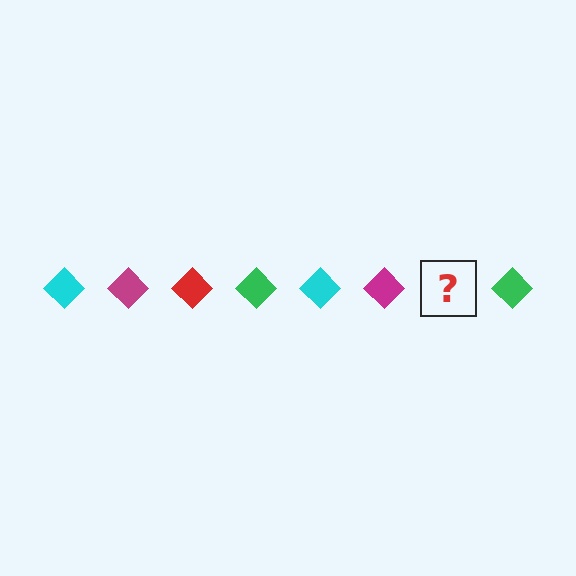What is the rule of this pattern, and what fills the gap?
The rule is that the pattern cycles through cyan, magenta, red, green diamonds. The gap should be filled with a red diamond.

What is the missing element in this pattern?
The missing element is a red diamond.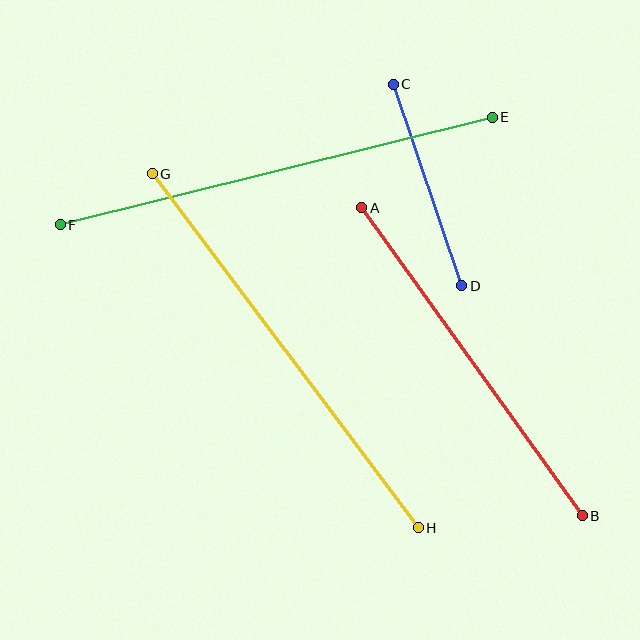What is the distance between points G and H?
The distance is approximately 443 pixels.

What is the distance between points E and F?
The distance is approximately 445 pixels.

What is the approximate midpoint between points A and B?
The midpoint is at approximately (472, 362) pixels.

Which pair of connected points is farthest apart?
Points E and F are farthest apart.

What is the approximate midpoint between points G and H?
The midpoint is at approximately (285, 351) pixels.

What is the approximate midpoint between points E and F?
The midpoint is at approximately (276, 171) pixels.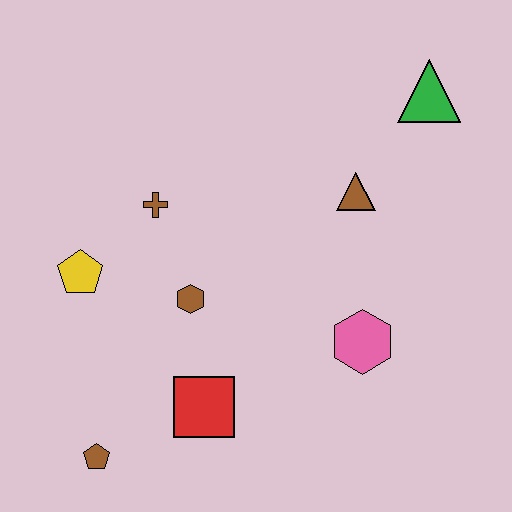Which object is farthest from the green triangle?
The brown pentagon is farthest from the green triangle.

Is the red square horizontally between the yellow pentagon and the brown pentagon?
No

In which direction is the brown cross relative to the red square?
The brown cross is above the red square.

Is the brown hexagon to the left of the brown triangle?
Yes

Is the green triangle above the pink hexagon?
Yes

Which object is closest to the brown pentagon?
The red square is closest to the brown pentagon.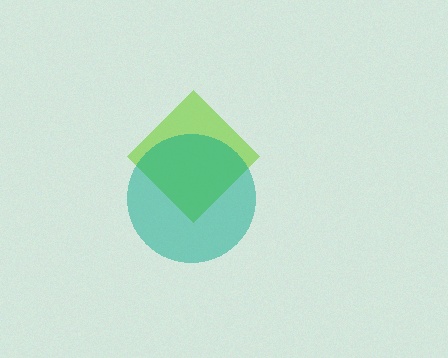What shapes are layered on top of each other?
The layered shapes are: a lime diamond, a teal circle.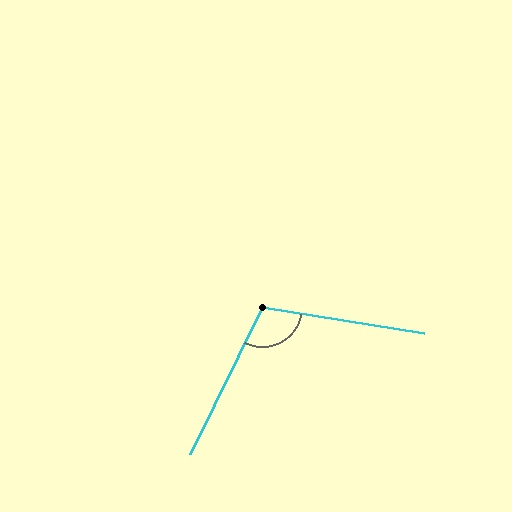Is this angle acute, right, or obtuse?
It is obtuse.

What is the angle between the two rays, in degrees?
Approximately 107 degrees.